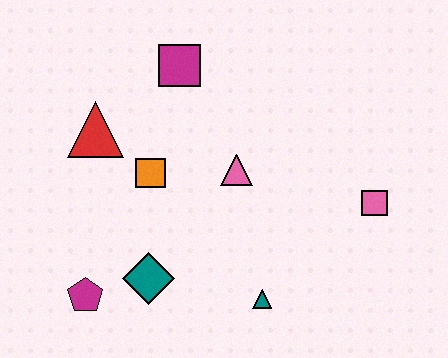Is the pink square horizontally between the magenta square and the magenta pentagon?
No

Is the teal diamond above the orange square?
No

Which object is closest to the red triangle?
The orange square is closest to the red triangle.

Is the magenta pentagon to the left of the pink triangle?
Yes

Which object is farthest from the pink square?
The magenta pentagon is farthest from the pink square.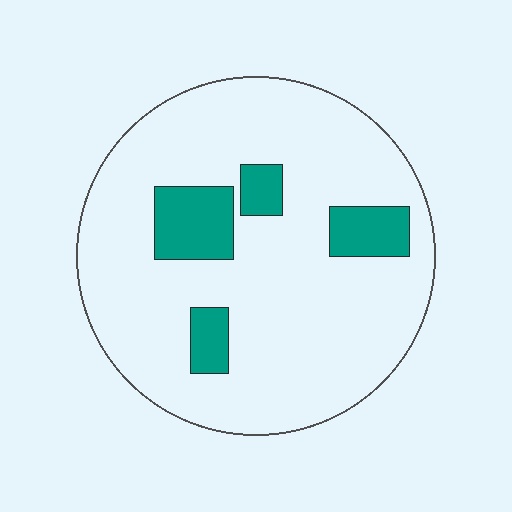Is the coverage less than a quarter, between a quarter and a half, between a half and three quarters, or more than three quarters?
Less than a quarter.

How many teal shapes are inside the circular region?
4.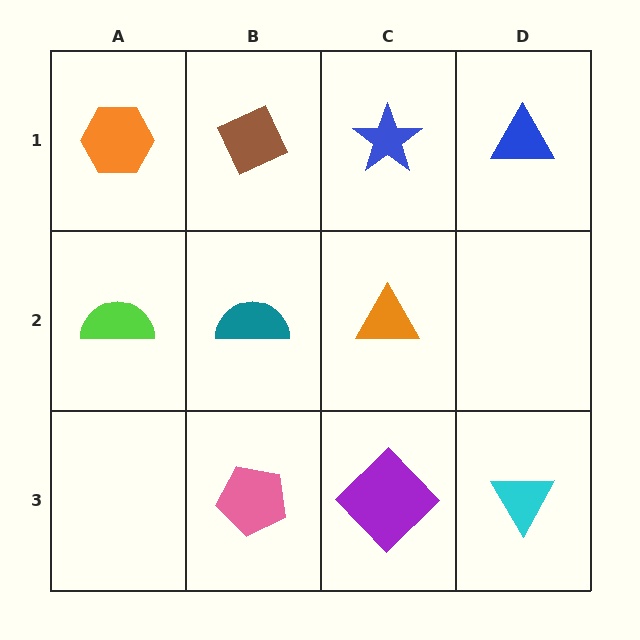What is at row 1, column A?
An orange hexagon.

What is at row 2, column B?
A teal semicircle.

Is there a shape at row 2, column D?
No, that cell is empty.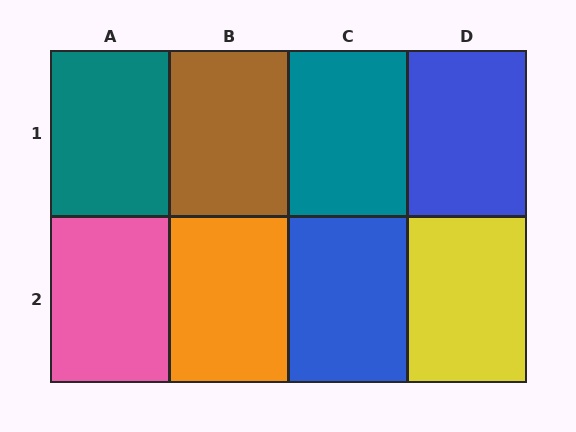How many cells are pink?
1 cell is pink.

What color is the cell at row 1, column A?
Teal.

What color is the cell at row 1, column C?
Teal.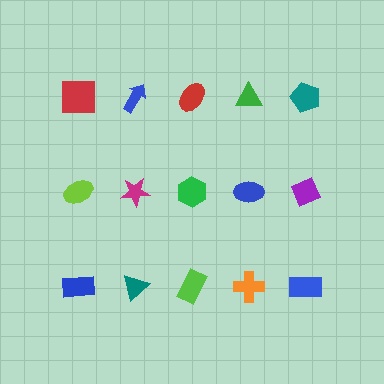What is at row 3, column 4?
An orange cross.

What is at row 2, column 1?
A lime ellipse.